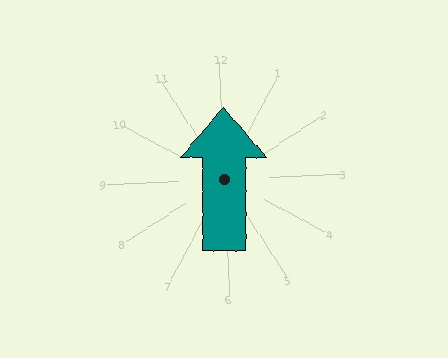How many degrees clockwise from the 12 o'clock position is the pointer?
Approximately 2 degrees.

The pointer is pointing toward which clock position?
Roughly 12 o'clock.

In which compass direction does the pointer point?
North.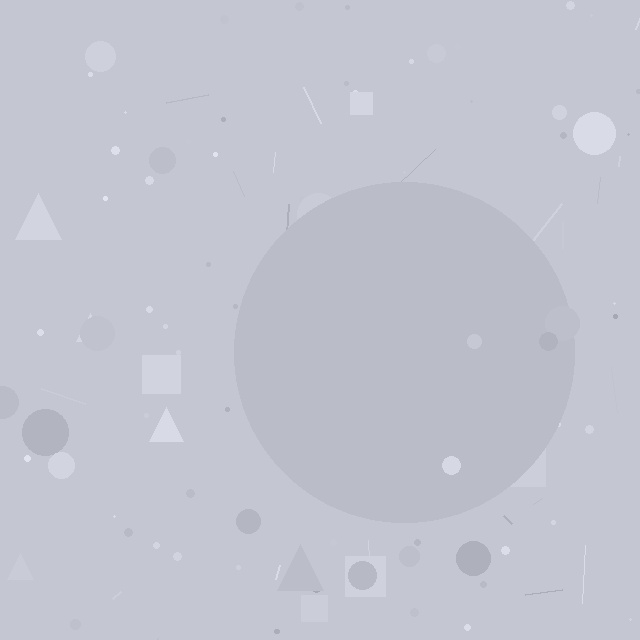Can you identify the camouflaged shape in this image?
The camouflaged shape is a circle.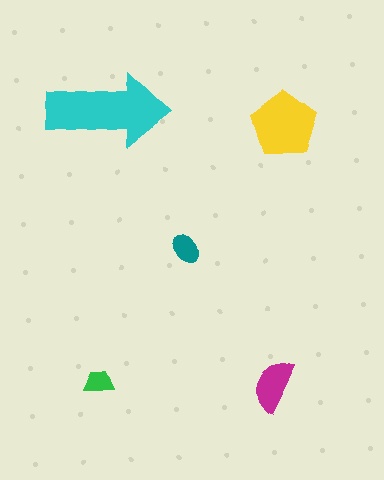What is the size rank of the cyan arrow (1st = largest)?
1st.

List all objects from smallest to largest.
The green trapezoid, the teal ellipse, the magenta semicircle, the yellow pentagon, the cyan arrow.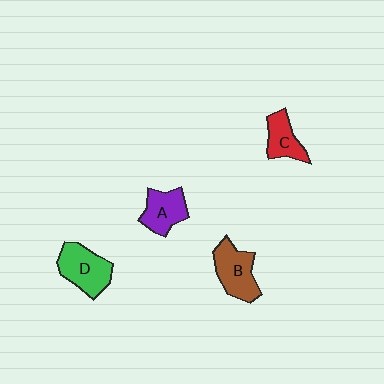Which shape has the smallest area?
Shape C (red).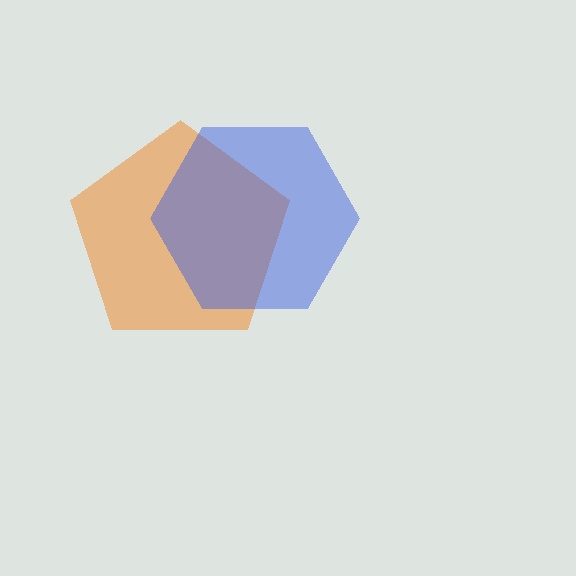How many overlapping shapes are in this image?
There are 2 overlapping shapes in the image.